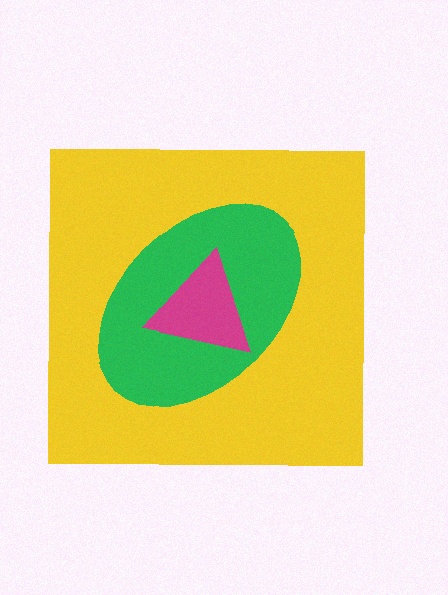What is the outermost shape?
The yellow square.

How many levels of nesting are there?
3.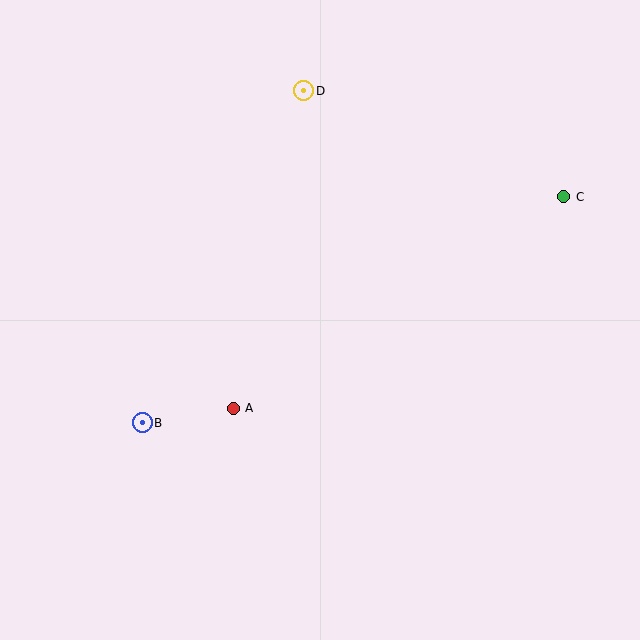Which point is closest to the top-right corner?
Point C is closest to the top-right corner.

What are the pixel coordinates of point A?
Point A is at (233, 408).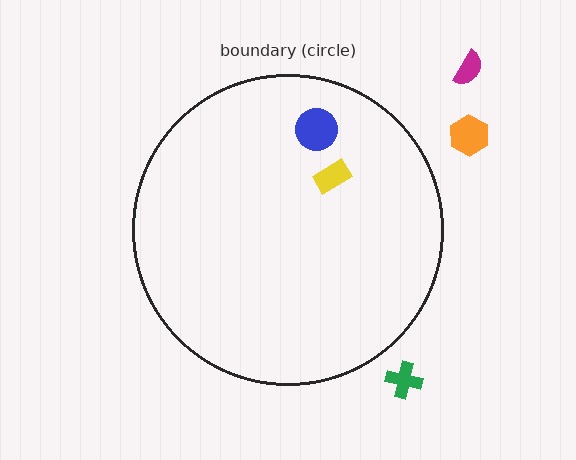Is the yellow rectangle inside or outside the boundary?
Inside.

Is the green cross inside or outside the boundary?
Outside.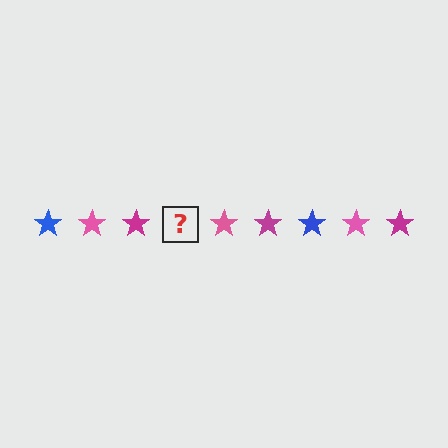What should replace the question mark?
The question mark should be replaced with a blue star.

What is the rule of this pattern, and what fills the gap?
The rule is that the pattern cycles through blue, pink, magenta stars. The gap should be filled with a blue star.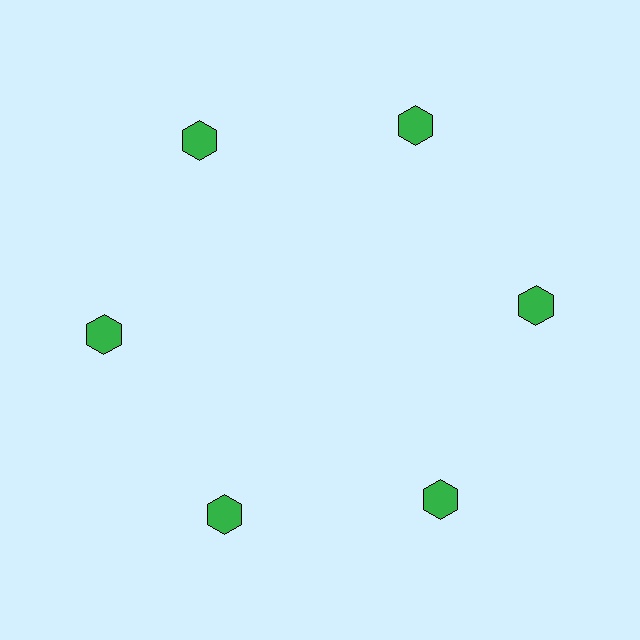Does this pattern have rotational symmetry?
Yes, this pattern has 6-fold rotational symmetry. It looks the same after rotating 60 degrees around the center.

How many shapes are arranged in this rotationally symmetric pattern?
There are 6 shapes, arranged in 6 groups of 1.